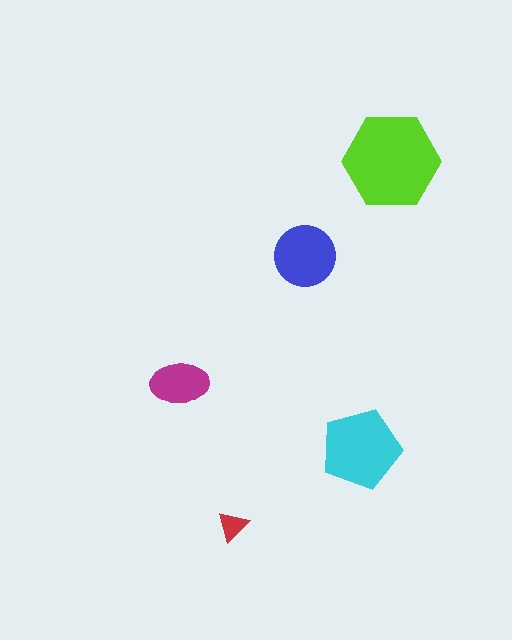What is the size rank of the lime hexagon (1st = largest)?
1st.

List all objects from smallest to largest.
The red triangle, the magenta ellipse, the blue circle, the cyan pentagon, the lime hexagon.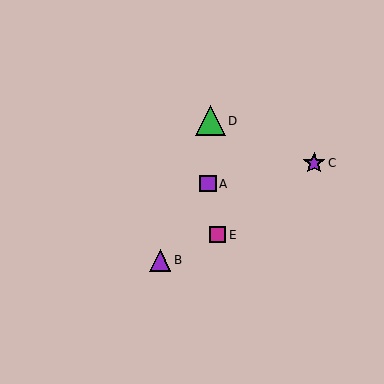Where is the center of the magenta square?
The center of the magenta square is at (218, 235).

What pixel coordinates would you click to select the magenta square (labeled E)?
Click at (218, 235) to select the magenta square E.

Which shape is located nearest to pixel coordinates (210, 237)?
The magenta square (labeled E) at (218, 235) is nearest to that location.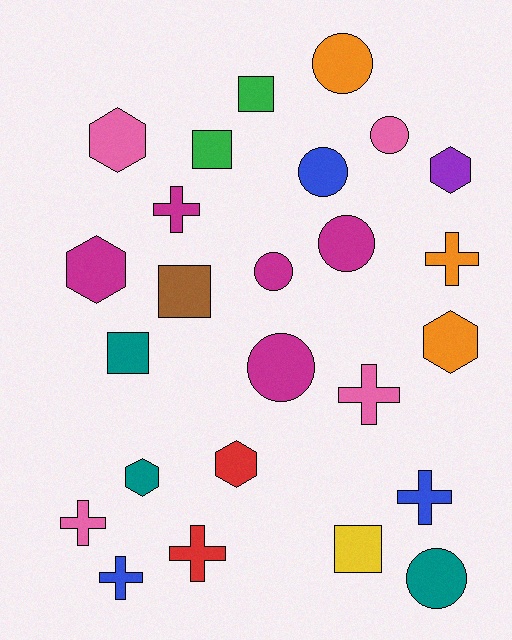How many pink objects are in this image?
There are 4 pink objects.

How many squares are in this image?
There are 5 squares.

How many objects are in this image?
There are 25 objects.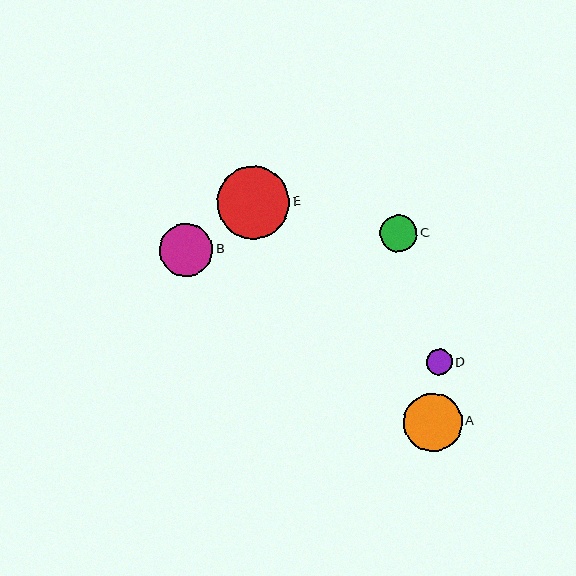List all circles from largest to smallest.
From largest to smallest: E, A, B, C, D.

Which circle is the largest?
Circle E is the largest with a size of approximately 73 pixels.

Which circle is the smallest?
Circle D is the smallest with a size of approximately 26 pixels.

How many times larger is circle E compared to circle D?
Circle E is approximately 2.8 times the size of circle D.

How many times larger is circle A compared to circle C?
Circle A is approximately 1.6 times the size of circle C.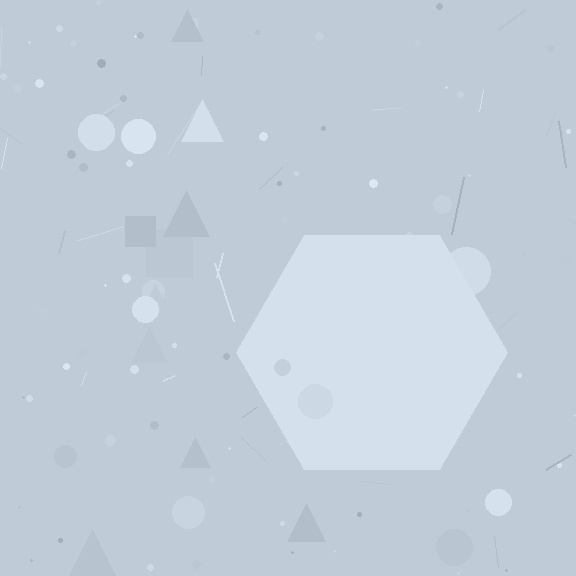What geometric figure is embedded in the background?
A hexagon is embedded in the background.